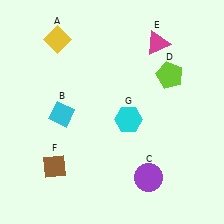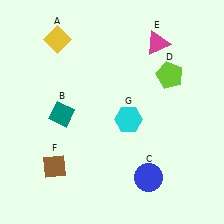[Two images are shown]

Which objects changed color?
B changed from cyan to teal. C changed from purple to blue.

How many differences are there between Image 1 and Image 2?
There are 2 differences between the two images.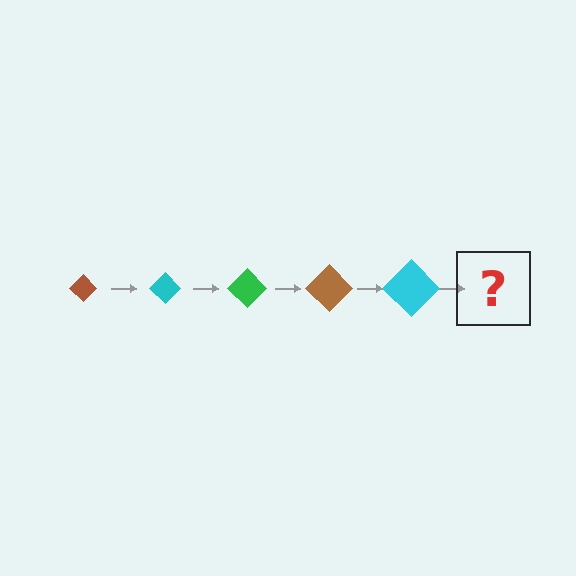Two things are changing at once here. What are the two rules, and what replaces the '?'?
The two rules are that the diamond grows larger each step and the color cycles through brown, cyan, and green. The '?' should be a green diamond, larger than the previous one.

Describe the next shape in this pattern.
It should be a green diamond, larger than the previous one.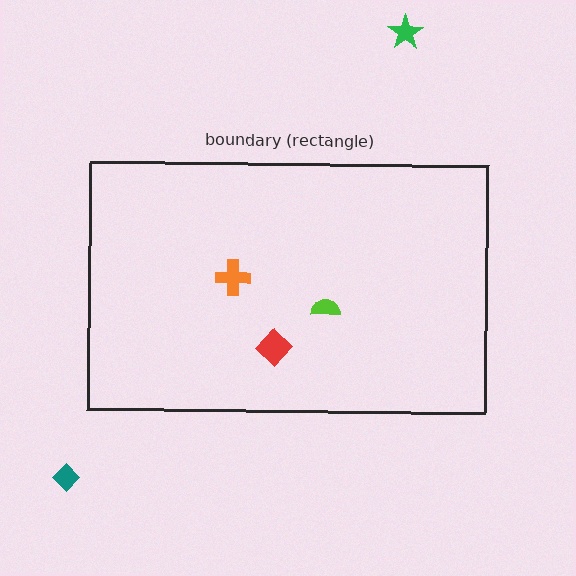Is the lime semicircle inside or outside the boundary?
Inside.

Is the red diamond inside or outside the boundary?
Inside.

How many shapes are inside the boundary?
3 inside, 2 outside.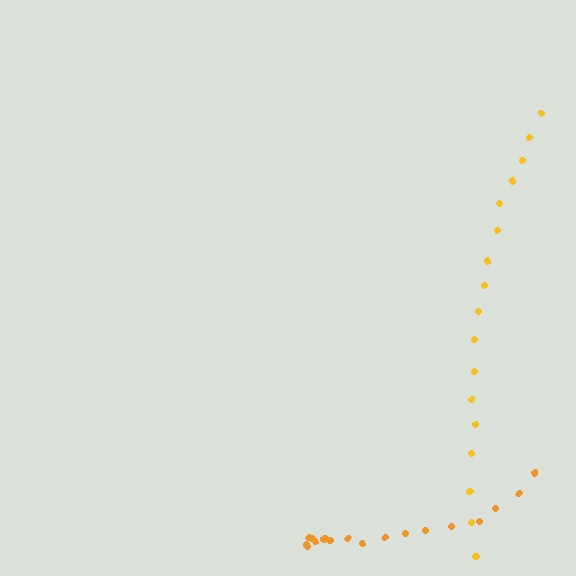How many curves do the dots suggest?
There are 2 distinct paths.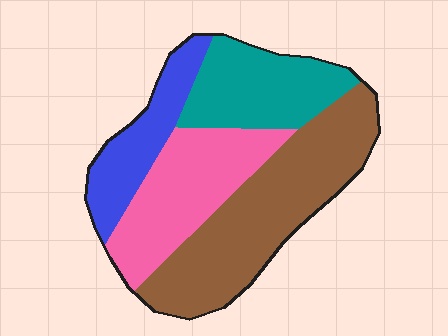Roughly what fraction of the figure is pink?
Pink covers about 25% of the figure.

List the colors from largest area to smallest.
From largest to smallest: brown, pink, teal, blue.